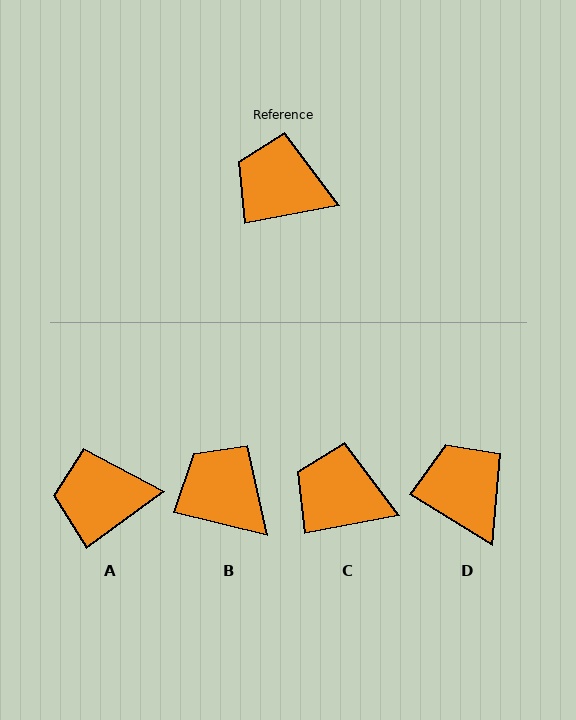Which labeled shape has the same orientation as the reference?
C.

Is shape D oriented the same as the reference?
No, it is off by about 42 degrees.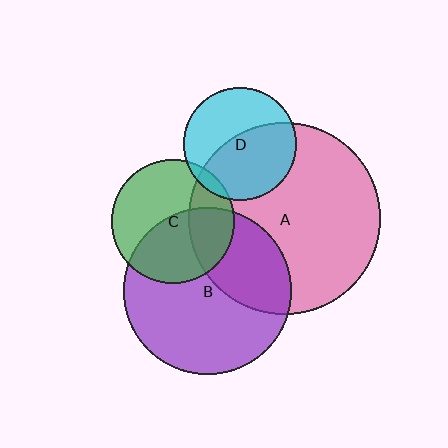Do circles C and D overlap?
Yes.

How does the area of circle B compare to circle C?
Approximately 1.8 times.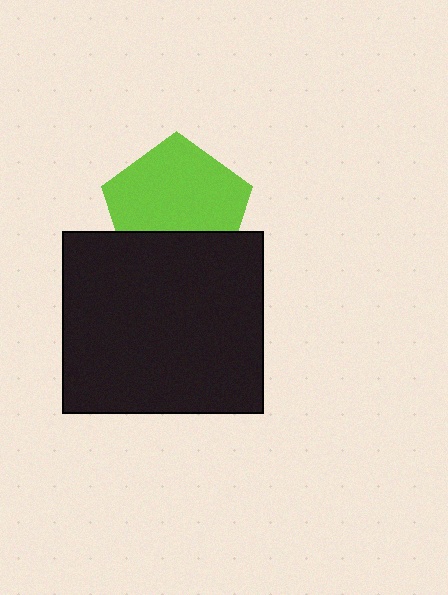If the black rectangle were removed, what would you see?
You would see the complete lime pentagon.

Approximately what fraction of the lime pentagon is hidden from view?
Roughly 31% of the lime pentagon is hidden behind the black rectangle.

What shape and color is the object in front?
The object in front is a black rectangle.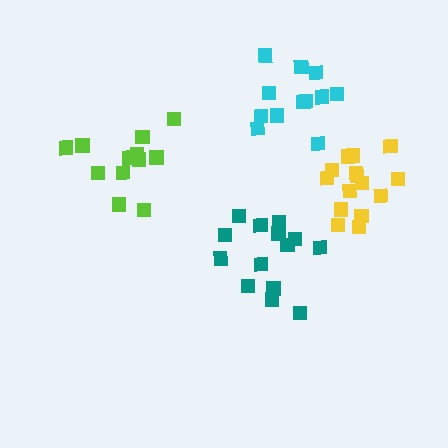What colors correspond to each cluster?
The clusters are colored: teal, lime, cyan, yellow.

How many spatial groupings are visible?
There are 4 spatial groupings.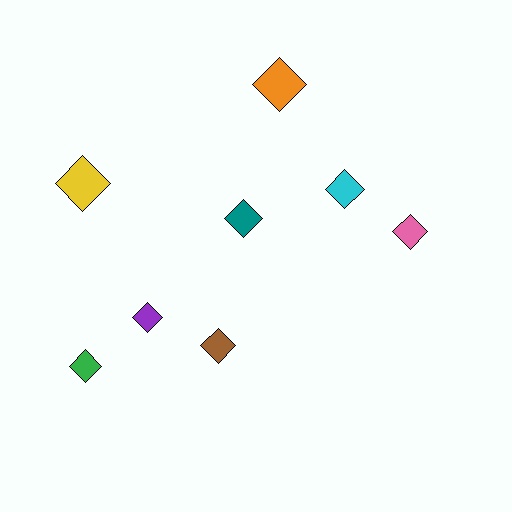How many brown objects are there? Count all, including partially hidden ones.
There is 1 brown object.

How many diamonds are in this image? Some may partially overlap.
There are 8 diamonds.